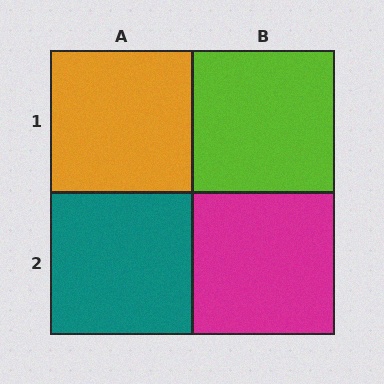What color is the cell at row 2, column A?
Teal.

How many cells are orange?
1 cell is orange.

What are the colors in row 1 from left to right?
Orange, lime.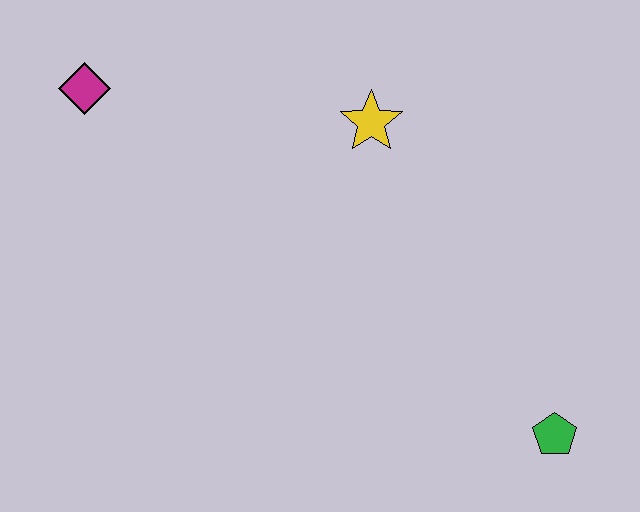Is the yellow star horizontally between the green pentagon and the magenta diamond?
Yes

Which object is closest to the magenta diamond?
The yellow star is closest to the magenta diamond.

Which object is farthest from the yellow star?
The green pentagon is farthest from the yellow star.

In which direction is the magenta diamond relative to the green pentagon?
The magenta diamond is to the left of the green pentagon.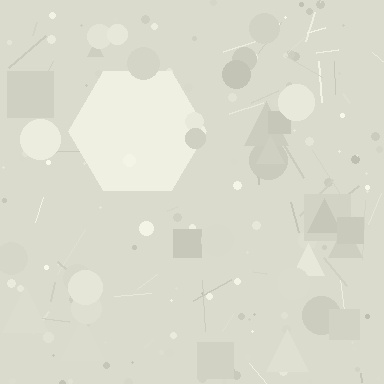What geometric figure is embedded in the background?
A hexagon is embedded in the background.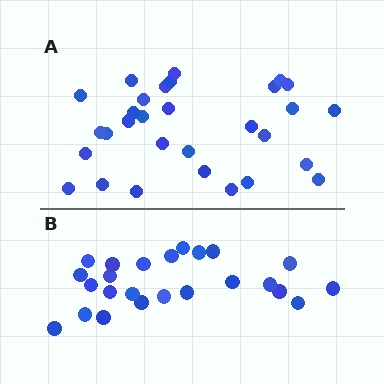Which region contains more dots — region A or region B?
Region A (the top region) has more dots.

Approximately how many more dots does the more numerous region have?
Region A has about 6 more dots than region B.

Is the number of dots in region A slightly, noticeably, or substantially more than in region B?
Region A has noticeably more, but not dramatically so. The ratio is roughly 1.2 to 1.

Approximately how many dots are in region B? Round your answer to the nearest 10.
About 20 dots. (The exact count is 24, which rounds to 20.)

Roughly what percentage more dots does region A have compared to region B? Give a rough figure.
About 25% more.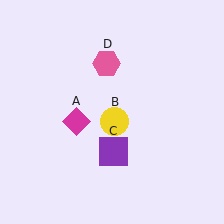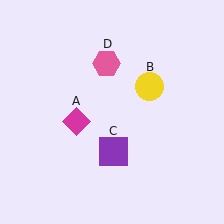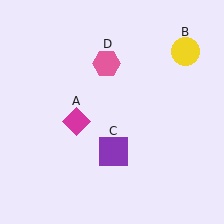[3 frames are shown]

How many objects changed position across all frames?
1 object changed position: yellow circle (object B).